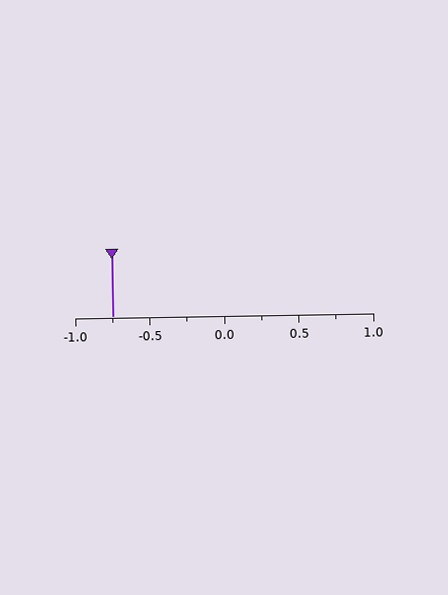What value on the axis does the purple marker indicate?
The marker indicates approximately -0.75.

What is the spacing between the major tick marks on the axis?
The major ticks are spaced 0.5 apart.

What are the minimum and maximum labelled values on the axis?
The axis runs from -1.0 to 1.0.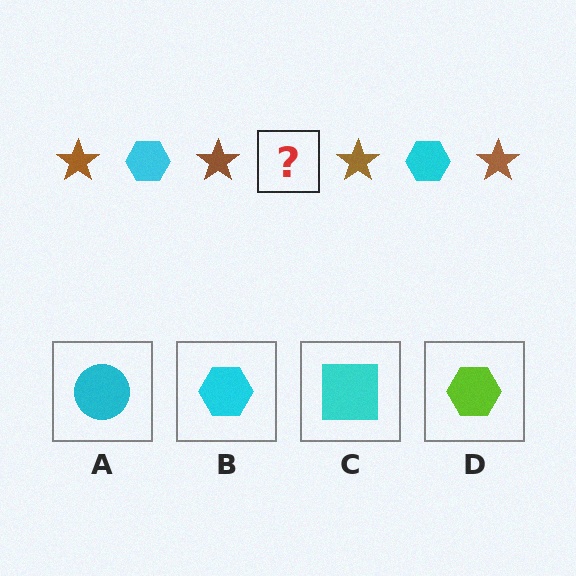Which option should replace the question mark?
Option B.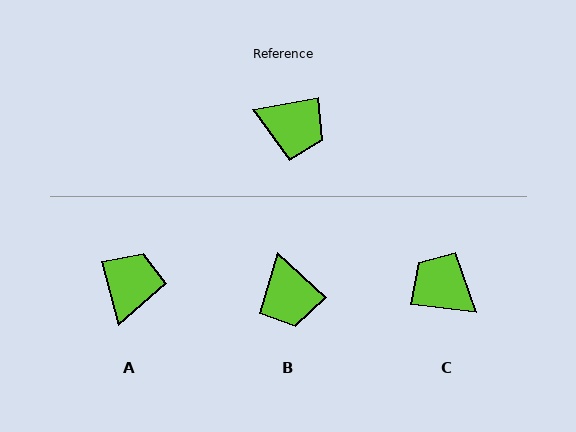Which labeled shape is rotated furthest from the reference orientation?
C, about 163 degrees away.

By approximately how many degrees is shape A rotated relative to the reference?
Approximately 95 degrees counter-clockwise.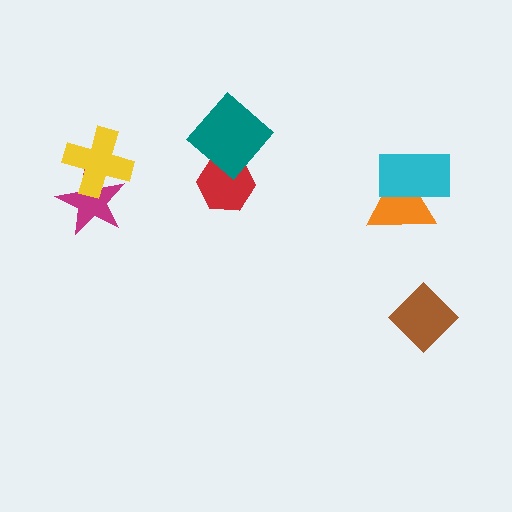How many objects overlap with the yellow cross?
1 object overlaps with the yellow cross.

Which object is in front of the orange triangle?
The cyan rectangle is in front of the orange triangle.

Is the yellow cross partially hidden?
No, no other shape covers it.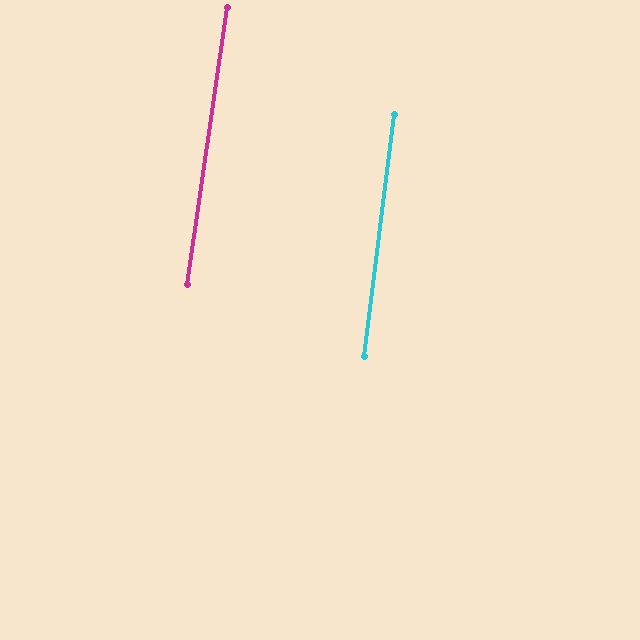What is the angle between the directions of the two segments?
Approximately 1 degree.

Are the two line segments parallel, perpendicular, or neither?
Parallel — their directions differ by only 1.1°.